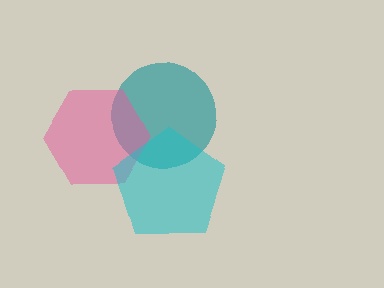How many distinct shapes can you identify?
There are 3 distinct shapes: a teal circle, a pink hexagon, a cyan pentagon.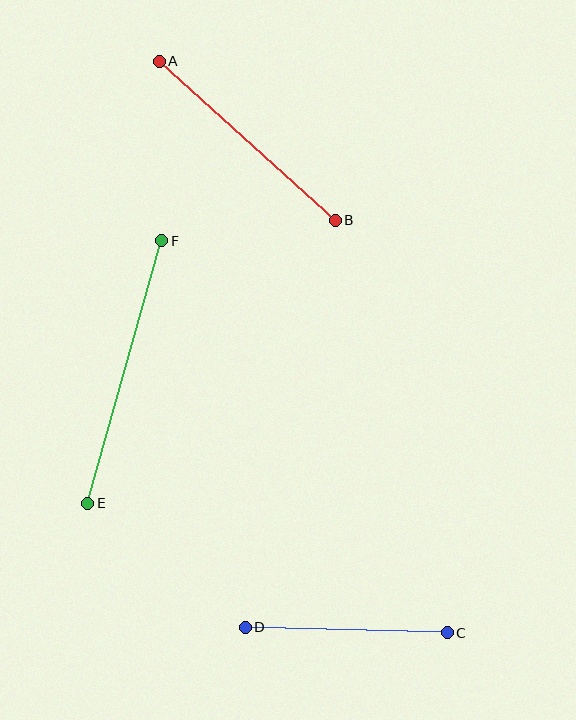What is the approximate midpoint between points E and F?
The midpoint is at approximately (125, 372) pixels.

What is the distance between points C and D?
The distance is approximately 202 pixels.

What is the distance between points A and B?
The distance is approximately 237 pixels.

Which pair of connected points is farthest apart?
Points E and F are farthest apart.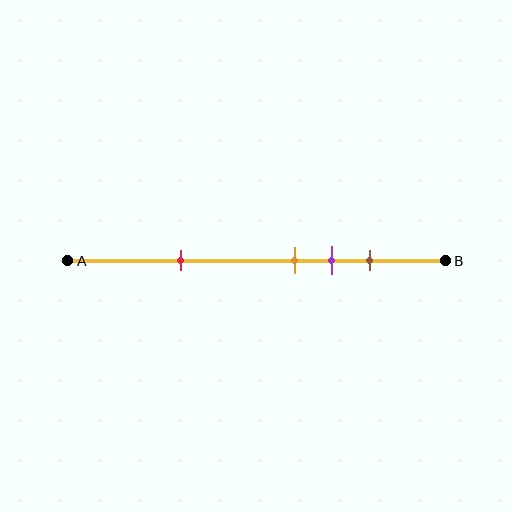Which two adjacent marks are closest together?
The orange and purple marks are the closest adjacent pair.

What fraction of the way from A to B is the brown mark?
The brown mark is approximately 80% (0.8) of the way from A to B.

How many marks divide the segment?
There are 4 marks dividing the segment.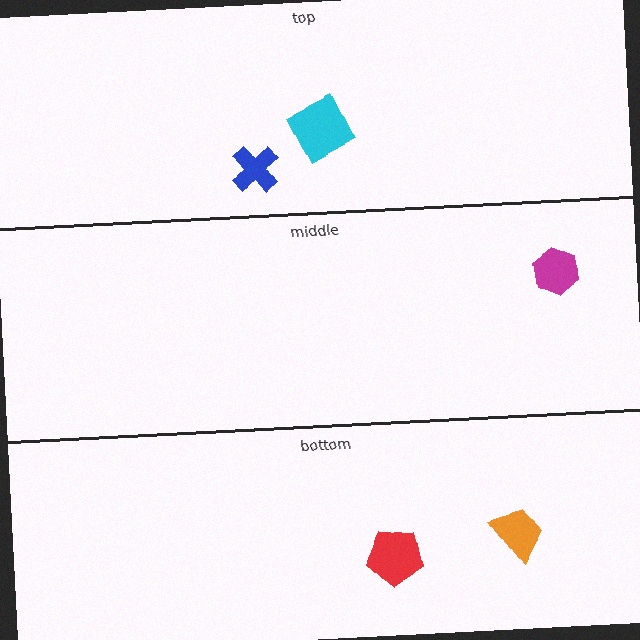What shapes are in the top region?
The blue cross, the cyan diamond.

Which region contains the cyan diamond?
The top region.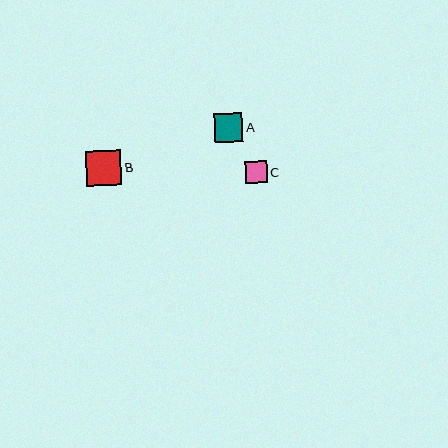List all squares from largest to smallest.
From largest to smallest: B, A, C.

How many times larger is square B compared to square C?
Square B is approximately 1.7 times the size of square C.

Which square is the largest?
Square B is the largest with a size of approximately 35 pixels.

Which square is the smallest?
Square C is the smallest with a size of approximately 21 pixels.